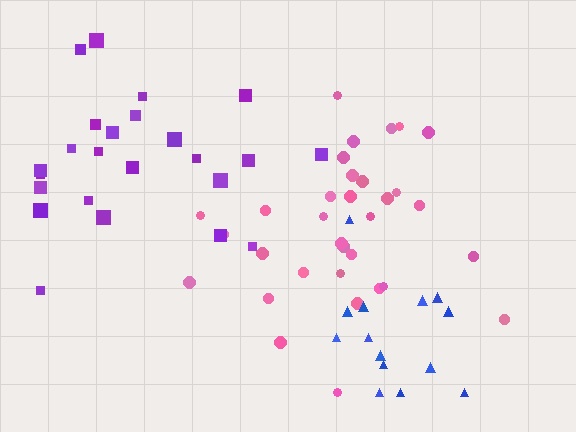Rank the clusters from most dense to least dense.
pink, purple, blue.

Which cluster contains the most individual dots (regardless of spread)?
Pink (33).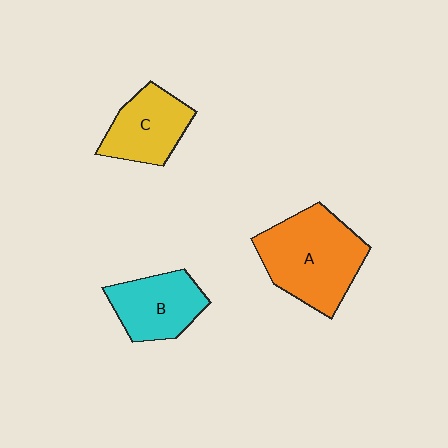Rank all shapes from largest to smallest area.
From largest to smallest: A (orange), B (cyan), C (yellow).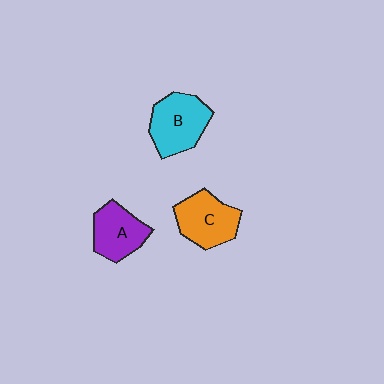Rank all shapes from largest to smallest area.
From largest to smallest: B (cyan), C (orange), A (purple).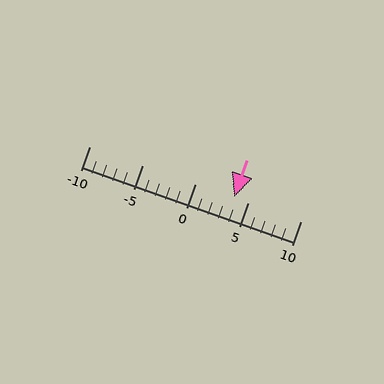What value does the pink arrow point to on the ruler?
The pink arrow points to approximately 4.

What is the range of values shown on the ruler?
The ruler shows values from -10 to 10.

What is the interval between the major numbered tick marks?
The major tick marks are spaced 5 units apart.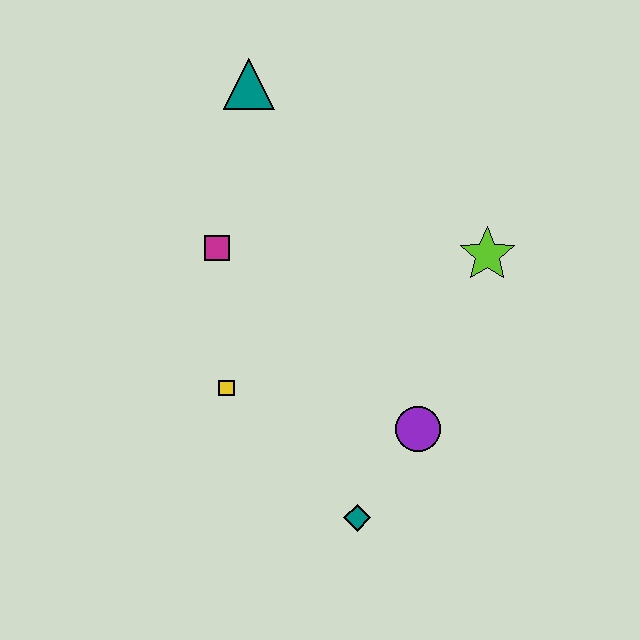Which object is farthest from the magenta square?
The teal diamond is farthest from the magenta square.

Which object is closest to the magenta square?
The yellow square is closest to the magenta square.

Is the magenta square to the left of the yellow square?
Yes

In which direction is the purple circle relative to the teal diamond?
The purple circle is above the teal diamond.